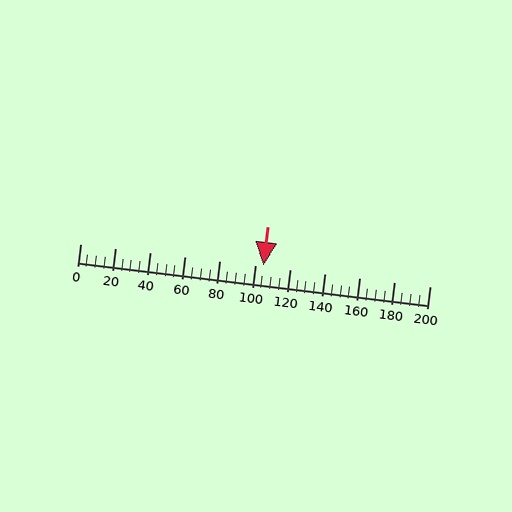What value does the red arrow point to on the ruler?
The red arrow points to approximately 105.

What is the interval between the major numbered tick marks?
The major tick marks are spaced 20 units apart.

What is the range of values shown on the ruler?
The ruler shows values from 0 to 200.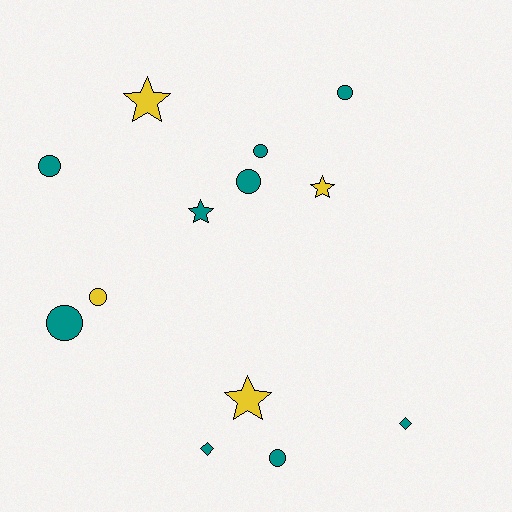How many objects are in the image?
There are 13 objects.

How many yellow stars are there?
There are 3 yellow stars.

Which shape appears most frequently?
Circle, with 7 objects.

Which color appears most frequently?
Teal, with 9 objects.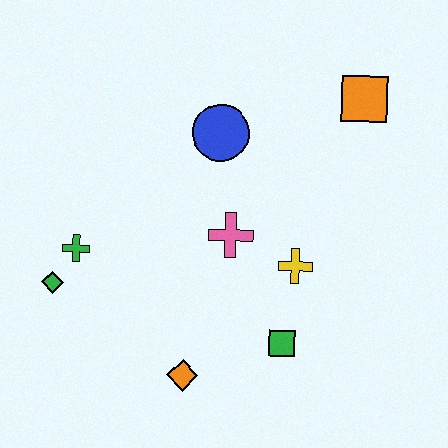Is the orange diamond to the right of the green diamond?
Yes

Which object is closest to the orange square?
The blue circle is closest to the orange square.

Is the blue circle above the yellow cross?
Yes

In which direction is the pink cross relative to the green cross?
The pink cross is to the right of the green cross.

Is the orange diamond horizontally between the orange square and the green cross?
Yes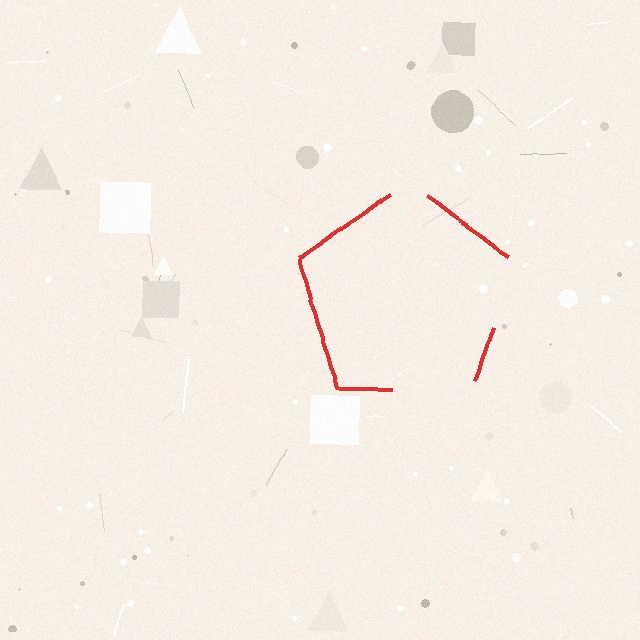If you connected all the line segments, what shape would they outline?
They would outline a pentagon.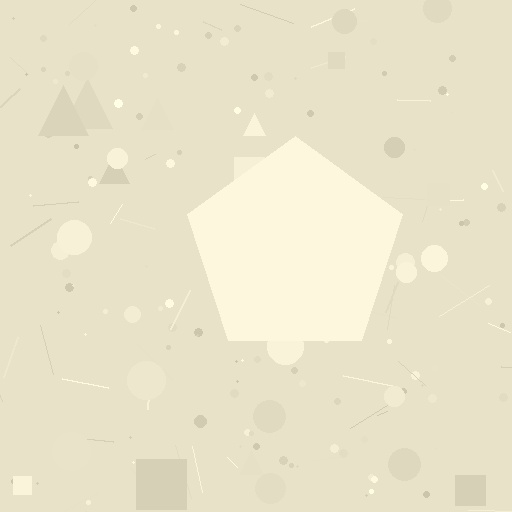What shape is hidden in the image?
A pentagon is hidden in the image.